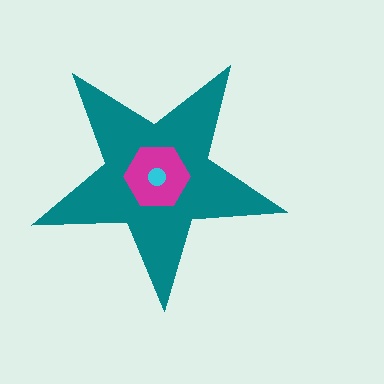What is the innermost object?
The cyan circle.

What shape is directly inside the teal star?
The magenta hexagon.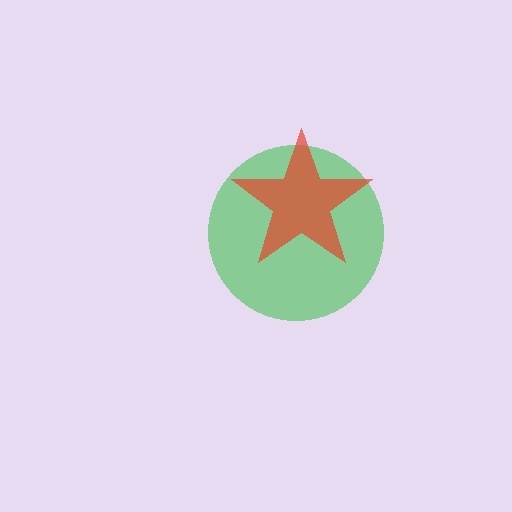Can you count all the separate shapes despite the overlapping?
Yes, there are 2 separate shapes.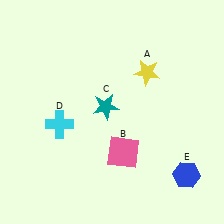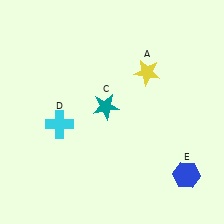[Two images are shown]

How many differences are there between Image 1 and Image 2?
There is 1 difference between the two images.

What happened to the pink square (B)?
The pink square (B) was removed in Image 2. It was in the bottom-right area of Image 1.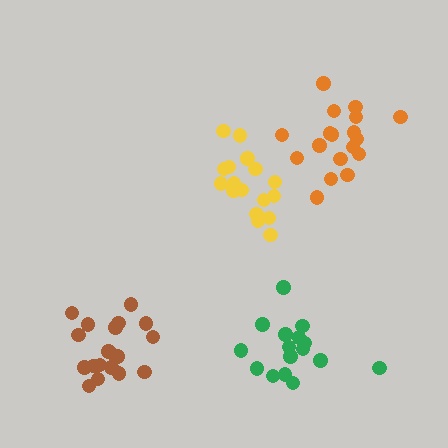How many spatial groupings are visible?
There are 4 spatial groupings.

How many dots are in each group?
Group 1: 16 dots, Group 2: 19 dots, Group 3: 18 dots, Group 4: 17 dots (70 total).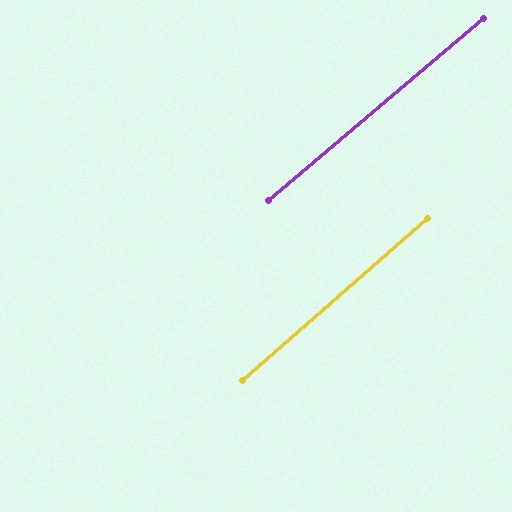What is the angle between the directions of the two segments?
Approximately 1 degree.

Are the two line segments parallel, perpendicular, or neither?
Parallel — their directions differ by only 0.7°.